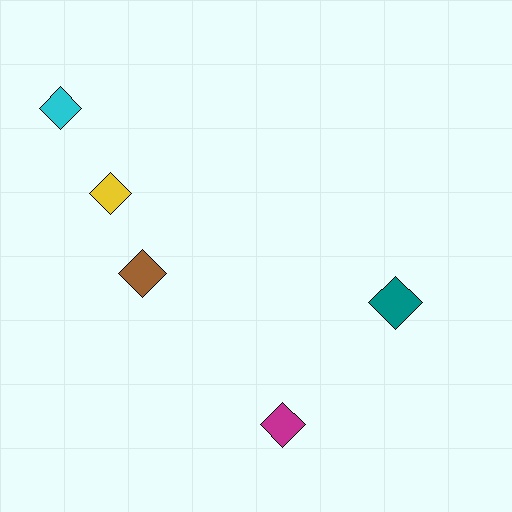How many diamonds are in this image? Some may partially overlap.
There are 5 diamonds.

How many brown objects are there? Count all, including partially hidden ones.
There is 1 brown object.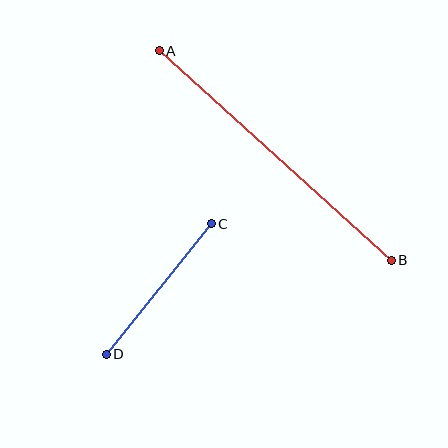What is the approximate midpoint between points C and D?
The midpoint is at approximately (159, 289) pixels.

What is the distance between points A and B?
The distance is approximately 312 pixels.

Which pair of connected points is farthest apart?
Points A and B are farthest apart.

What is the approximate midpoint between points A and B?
The midpoint is at approximately (275, 155) pixels.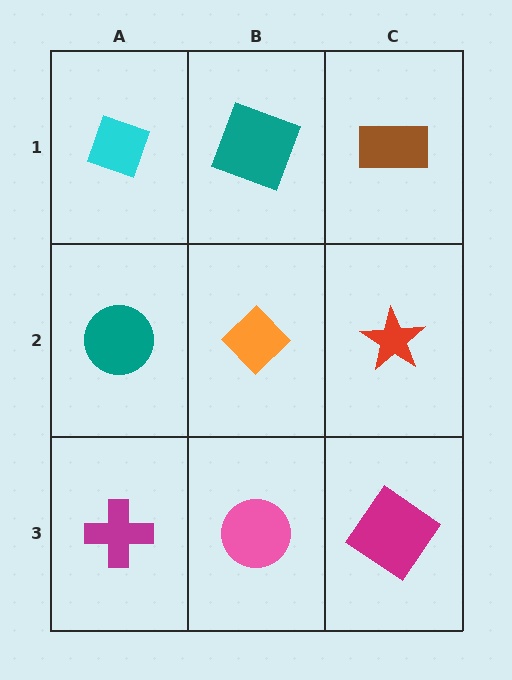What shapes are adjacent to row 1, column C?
A red star (row 2, column C), a teal square (row 1, column B).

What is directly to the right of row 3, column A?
A pink circle.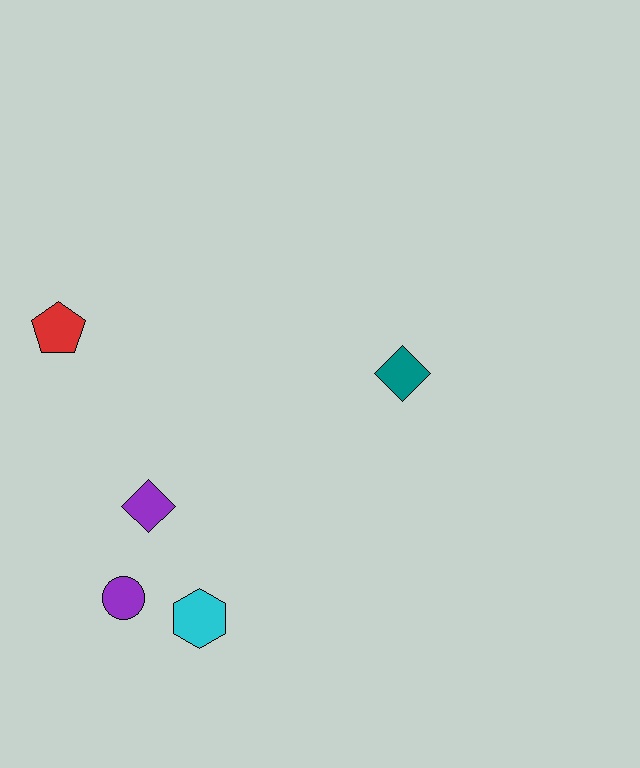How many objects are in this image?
There are 5 objects.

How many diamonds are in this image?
There are 2 diamonds.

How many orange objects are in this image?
There are no orange objects.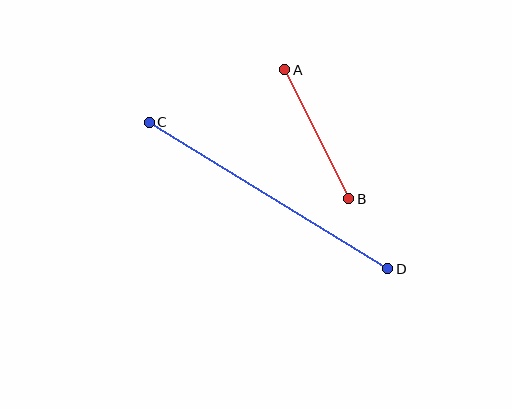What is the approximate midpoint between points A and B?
The midpoint is at approximately (317, 134) pixels.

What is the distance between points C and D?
The distance is approximately 280 pixels.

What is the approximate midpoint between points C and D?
The midpoint is at approximately (269, 196) pixels.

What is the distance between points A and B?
The distance is approximately 144 pixels.